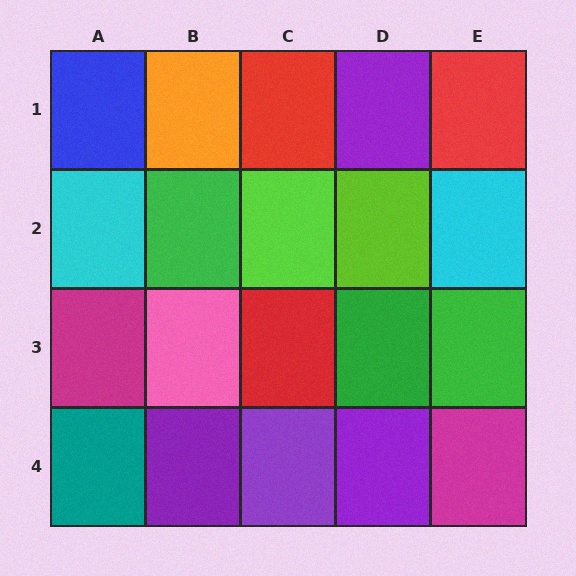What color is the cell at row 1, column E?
Red.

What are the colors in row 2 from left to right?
Cyan, green, lime, lime, cyan.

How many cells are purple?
4 cells are purple.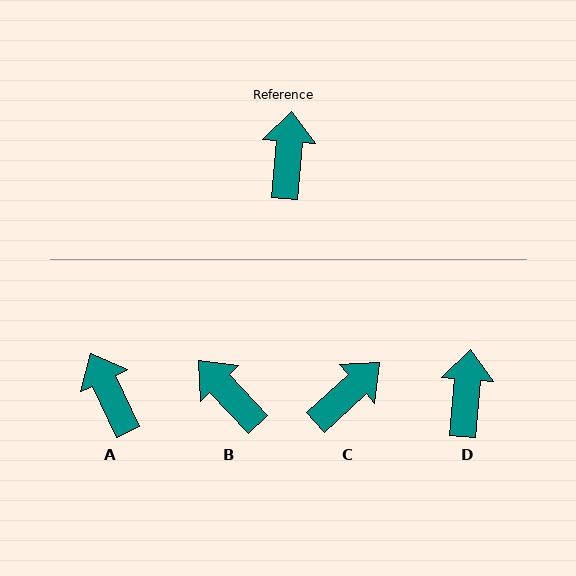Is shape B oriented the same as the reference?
No, it is off by about 48 degrees.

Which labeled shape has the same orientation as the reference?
D.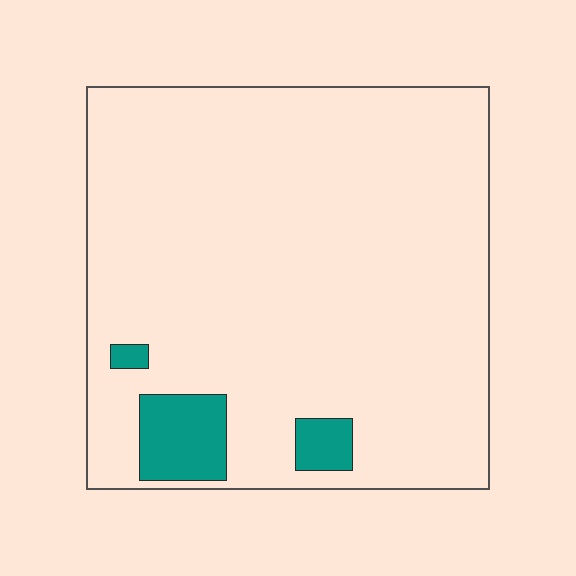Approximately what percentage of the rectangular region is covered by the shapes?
Approximately 5%.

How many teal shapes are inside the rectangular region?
3.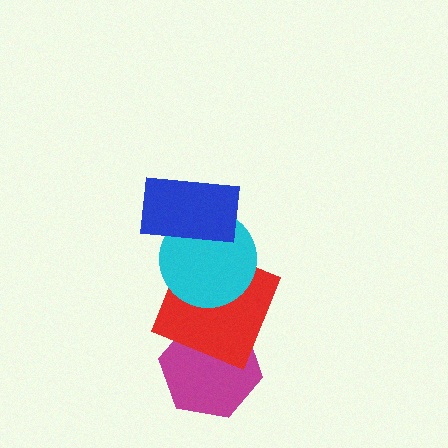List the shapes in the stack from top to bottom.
From top to bottom: the blue rectangle, the cyan circle, the red square, the magenta hexagon.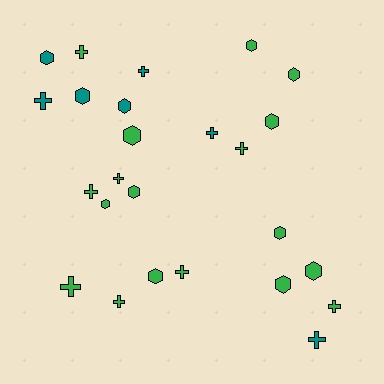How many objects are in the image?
There are 25 objects.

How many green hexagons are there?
There are 10 green hexagons.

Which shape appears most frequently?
Hexagon, with 13 objects.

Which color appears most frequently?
Green, with 18 objects.